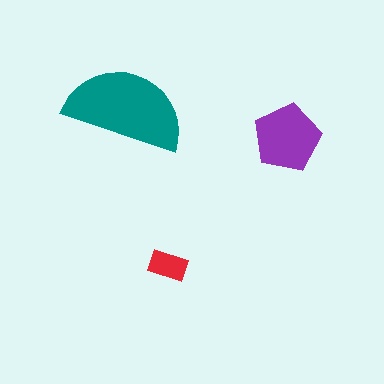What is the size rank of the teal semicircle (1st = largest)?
1st.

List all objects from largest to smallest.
The teal semicircle, the purple pentagon, the red rectangle.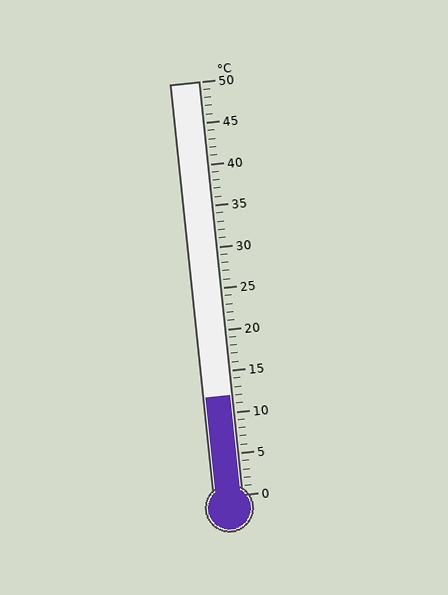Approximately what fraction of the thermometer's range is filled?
The thermometer is filled to approximately 25% of its range.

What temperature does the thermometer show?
The thermometer shows approximately 12°C.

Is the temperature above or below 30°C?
The temperature is below 30°C.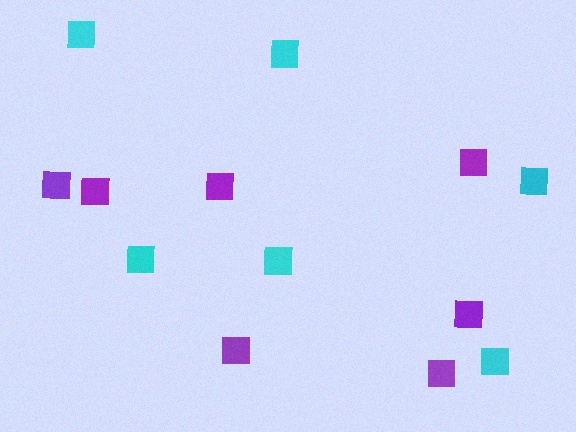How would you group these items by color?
There are 2 groups: one group of cyan squares (6) and one group of purple squares (7).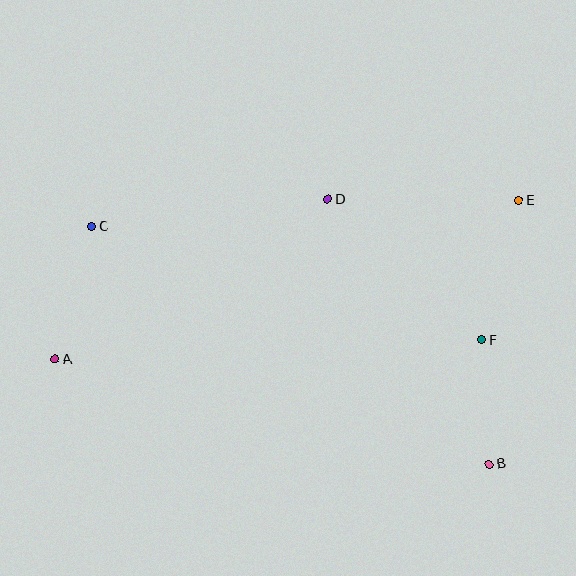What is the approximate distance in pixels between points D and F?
The distance between D and F is approximately 209 pixels.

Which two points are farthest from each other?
Points A and E are farthest from each other.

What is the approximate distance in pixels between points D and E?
The distance between D and E is approximately 191 pixels.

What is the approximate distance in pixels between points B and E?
The distance between B and E is approximately 265 pixels.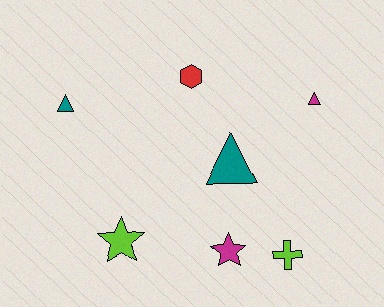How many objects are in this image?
There are 7 objects.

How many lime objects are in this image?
There are 2 lime objects.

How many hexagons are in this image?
There is 1 hexagon.